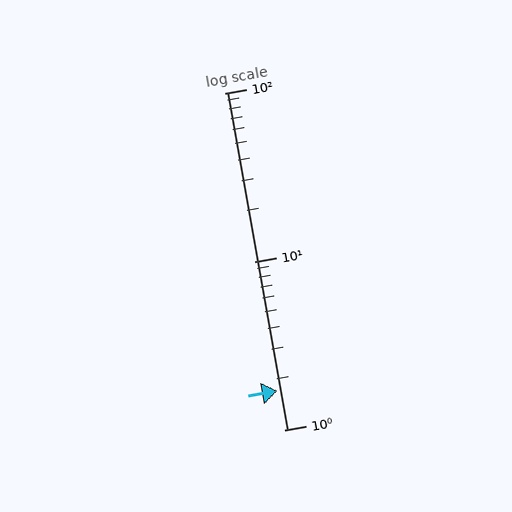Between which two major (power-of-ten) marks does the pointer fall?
The pointer is between 1 and 10.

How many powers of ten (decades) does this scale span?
The scale spans 2 decades, from 1 to 100.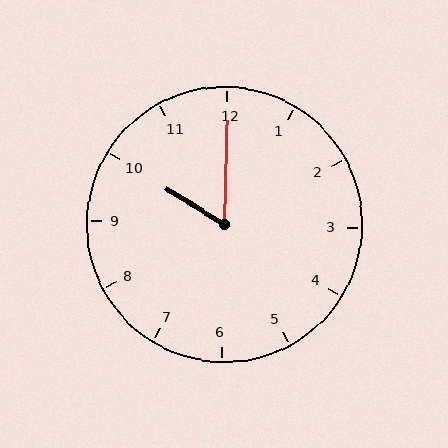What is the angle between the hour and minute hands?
Approximately 60 degrees.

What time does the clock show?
10:00.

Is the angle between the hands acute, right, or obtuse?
It is acute.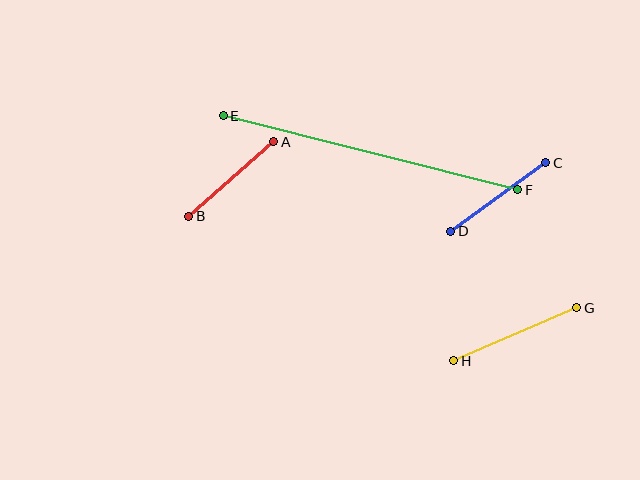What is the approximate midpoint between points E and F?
The midpoint is at approximately (370, 153) pixels.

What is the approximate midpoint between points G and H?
The midpoint is at approximately (515, 334) pixels.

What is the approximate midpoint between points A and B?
The midpoint is at approximately (231, 179) pixels.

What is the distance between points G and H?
The distance is approximately 134 pixels.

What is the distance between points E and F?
The distance is approximately 304 pixels.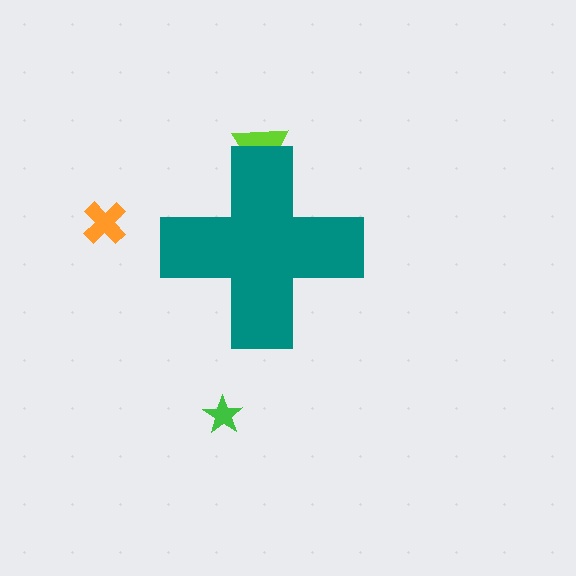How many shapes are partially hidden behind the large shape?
1 shape is partially hidden.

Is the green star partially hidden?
No, the green star is fully visible.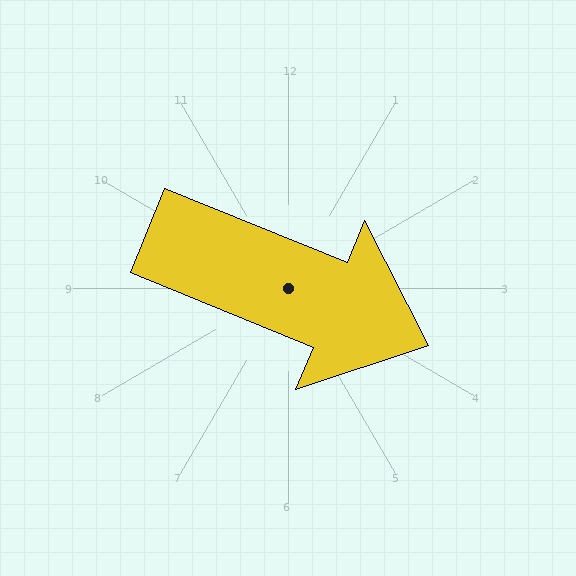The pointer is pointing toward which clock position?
Roughly 4 o'clock.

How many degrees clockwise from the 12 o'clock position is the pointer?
Approximately 112 degrees.